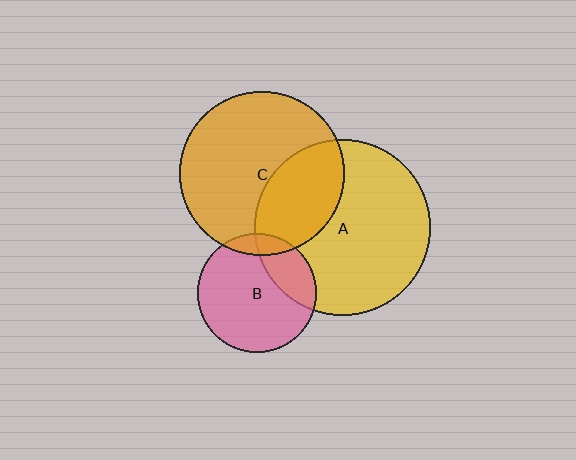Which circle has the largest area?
Circle A (yellow).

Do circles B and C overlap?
Yes.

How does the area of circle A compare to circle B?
Approximately 2.2 times.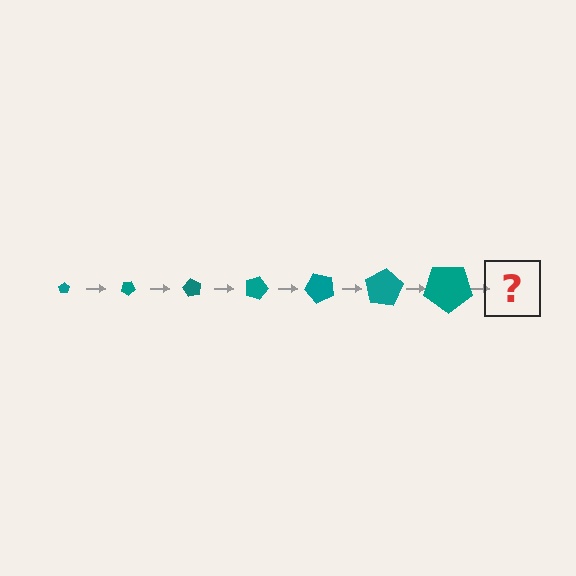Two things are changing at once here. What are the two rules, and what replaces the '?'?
The two rules are that the pentagon grows larger each step and it rotates 30 degrees each step. The '?' should be a pentagon, larger than the previous one and rotated 210 degrees from the start.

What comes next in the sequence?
The next element should be a pentagon, larger than the previous one and rotated 210 degrees from the start.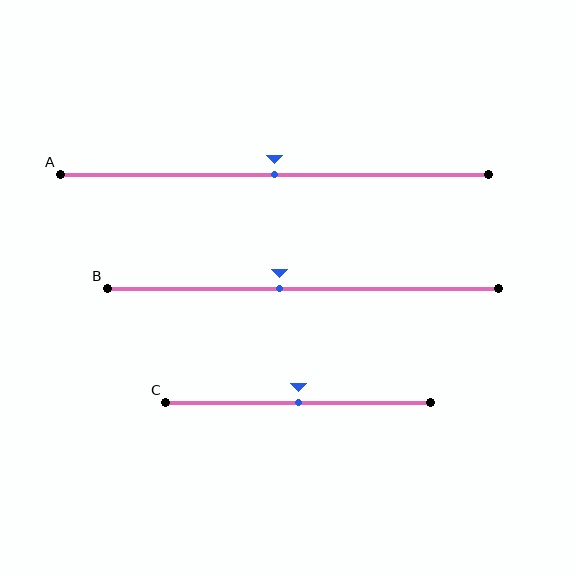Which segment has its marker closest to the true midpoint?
Segment A has its marker closest to the true midpoint.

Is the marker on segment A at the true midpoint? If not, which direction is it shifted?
Yes, the marker on segment A is at the true midpoint.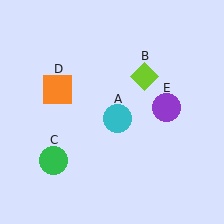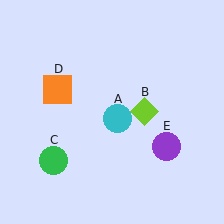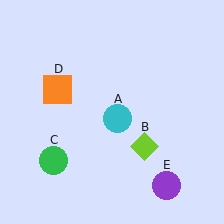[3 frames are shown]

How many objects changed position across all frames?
2 objects changed position: lime diamond (object B), purple circle (object E).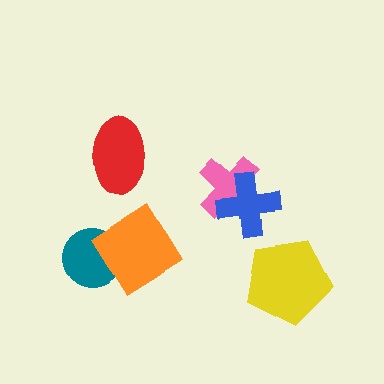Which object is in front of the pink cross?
The blue cross is in front of the pink cross.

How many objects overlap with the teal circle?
1 object overlaps with the teal circle.